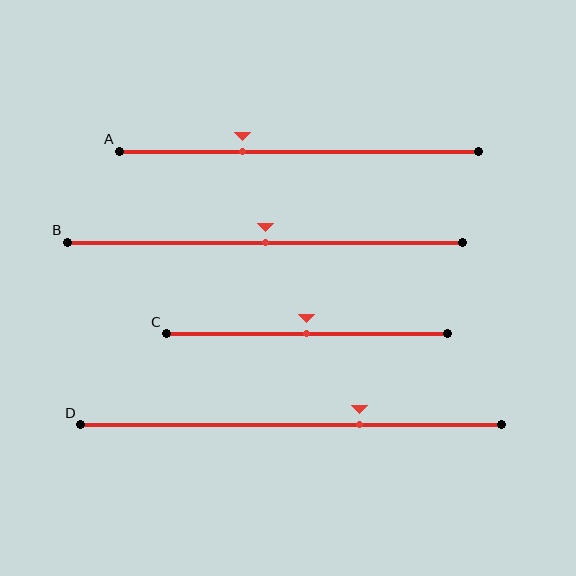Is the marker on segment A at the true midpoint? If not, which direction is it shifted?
No, the marker on segment A is shifted to the left by about 16% of the segment length.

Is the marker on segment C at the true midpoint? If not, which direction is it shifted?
Yes, the marker on segment C is at the true midpoint.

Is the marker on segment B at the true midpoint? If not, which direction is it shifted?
Yes, the marker on segment B is at the true midpoint.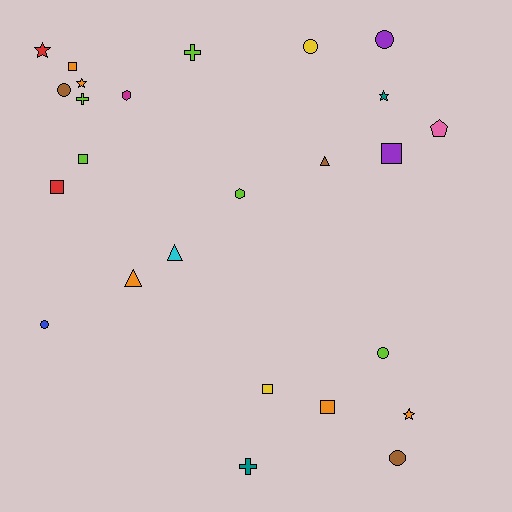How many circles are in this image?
There are 6 circles.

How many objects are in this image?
There are 25 objects.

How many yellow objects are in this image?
There are 2 yellow objects.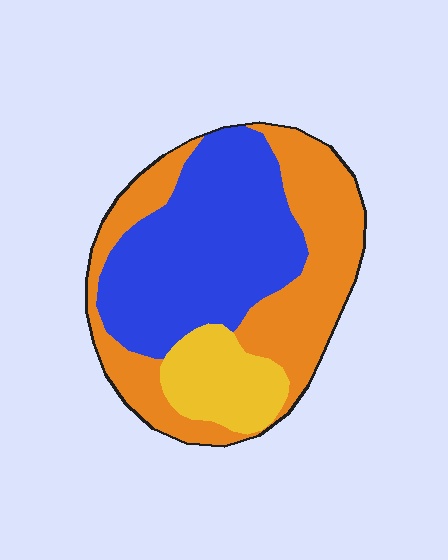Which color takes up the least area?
Yellow, at roughly 15%.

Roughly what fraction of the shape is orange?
Orange covers around 40% of the shape.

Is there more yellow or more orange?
Orange.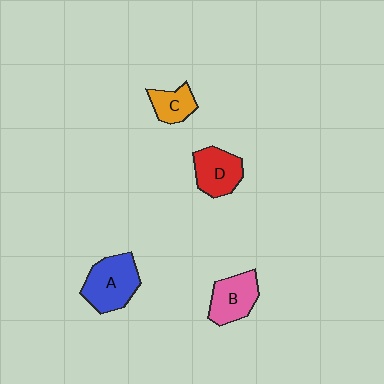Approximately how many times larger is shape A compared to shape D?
Approximately 1.3 times.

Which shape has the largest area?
Shape A (blue).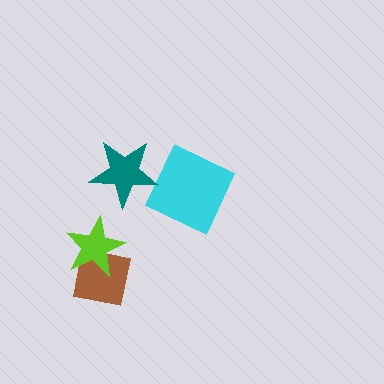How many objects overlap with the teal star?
0 objects overlap with the teal star.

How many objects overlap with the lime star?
1 object overlaps with the lime star.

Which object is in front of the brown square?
The lime star is in front of the brown square.